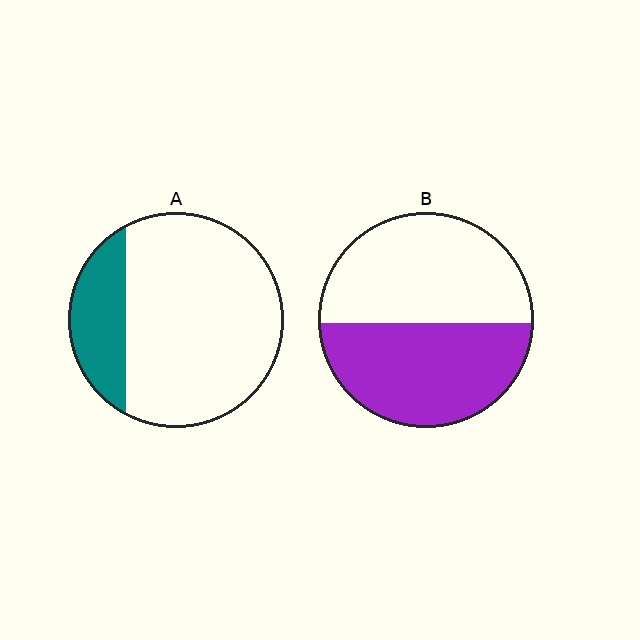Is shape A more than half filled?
No.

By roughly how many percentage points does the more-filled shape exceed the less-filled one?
By roughly 25 percentage points (B over A).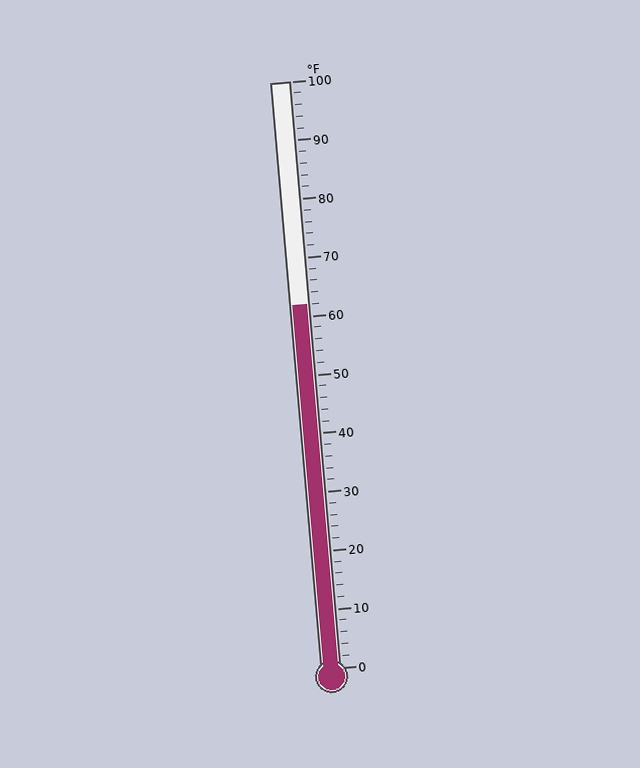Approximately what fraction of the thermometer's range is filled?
The thermometer is filled to approximately 60% of its range.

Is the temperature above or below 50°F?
The temperature is above 50°F.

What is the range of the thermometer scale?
The thermometer scale ranges from 0°F to 100°F.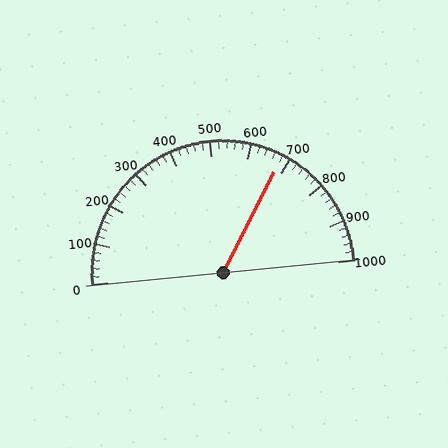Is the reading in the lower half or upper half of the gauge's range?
The reading is in the upper half of the range (0 to 1000).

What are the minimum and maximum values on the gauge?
The gauge ranges from 0 to 1000.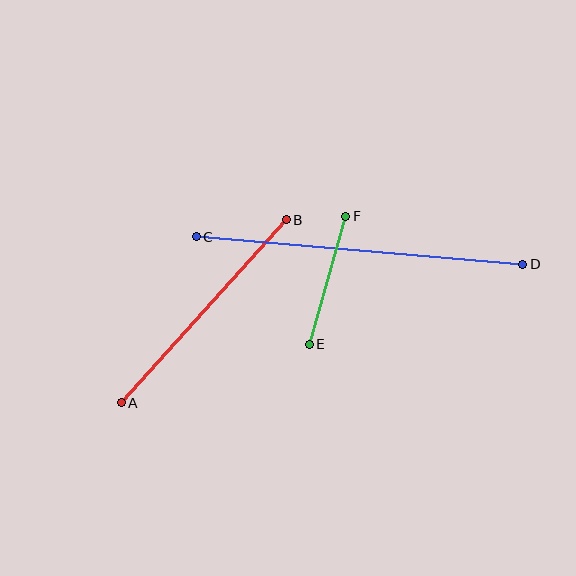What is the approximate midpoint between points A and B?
The midpoint is at approximately (204, 311) pixels.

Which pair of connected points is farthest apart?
Points C and D are farthest apart.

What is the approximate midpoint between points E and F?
The midpoint is at approximately (327, 280) pixels.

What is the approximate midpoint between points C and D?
The midpoint is at approximately (359, 251) pixels.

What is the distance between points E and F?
The distance is approximately 133 pixels.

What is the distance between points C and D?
The distance is approximately 328 pixels.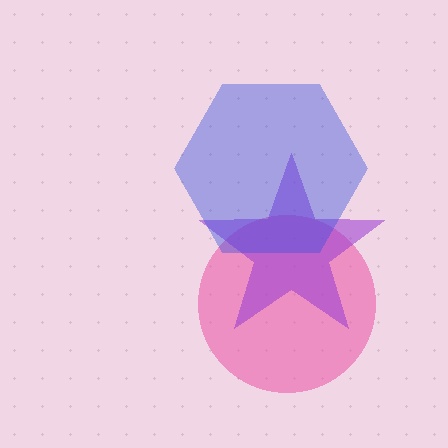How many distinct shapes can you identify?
There are 3 distinct shapes: a pink circle, a purple star, a blue hexagon.